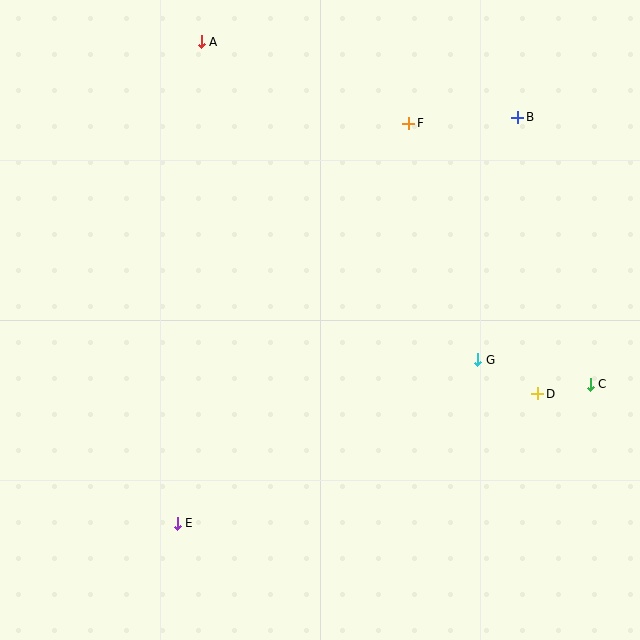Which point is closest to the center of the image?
Point G at (478, 360) is closest to the center.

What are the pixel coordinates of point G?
Point G is at (478, 360).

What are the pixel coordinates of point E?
Point E is at (177, 523).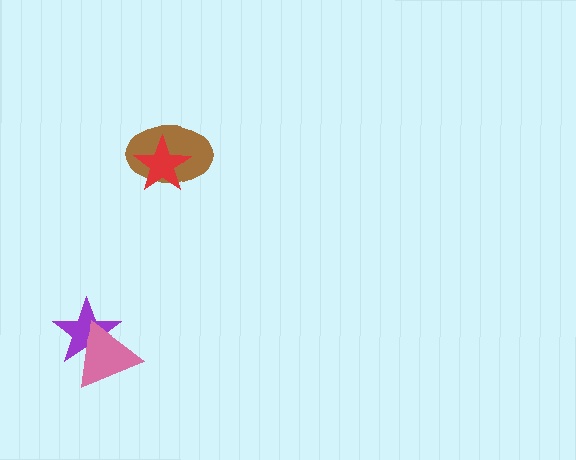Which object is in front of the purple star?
The pink triangle is in front of the purple star.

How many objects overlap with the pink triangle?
1 object overlaps with the pink triangle.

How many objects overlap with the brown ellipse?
1 object overlaps with the brown ellipse.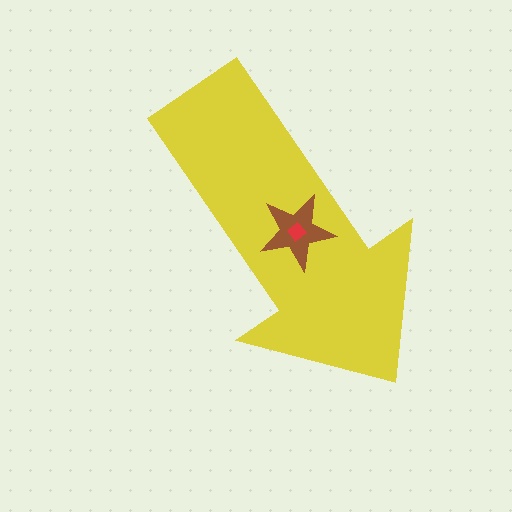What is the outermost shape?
The yellow arrow.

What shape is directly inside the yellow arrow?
The brown star.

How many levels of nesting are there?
3.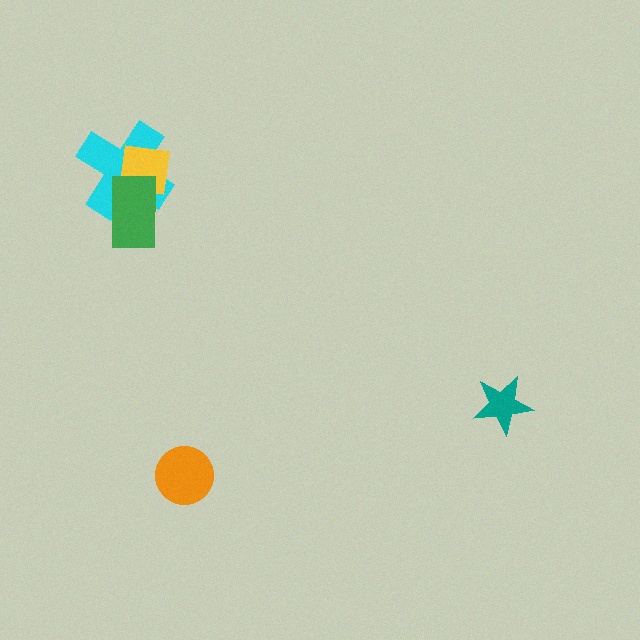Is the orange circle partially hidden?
No, no other shape covers it.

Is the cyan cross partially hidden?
Yes, it is partially covered by another shape.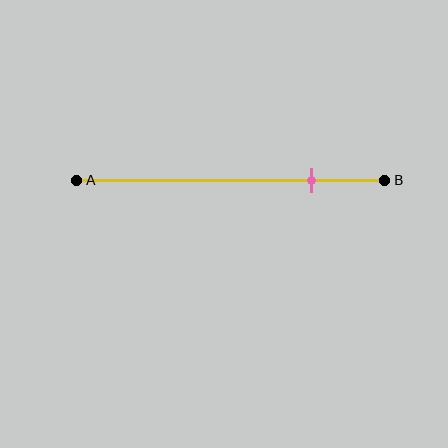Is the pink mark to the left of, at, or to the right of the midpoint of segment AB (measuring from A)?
The pink mark is to the right of the midpoint of segment AB.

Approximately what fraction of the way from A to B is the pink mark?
The pink mark is approximately 75% of the way from A to B.